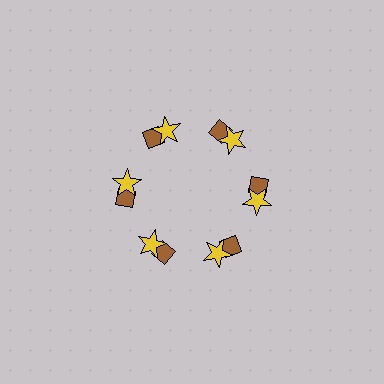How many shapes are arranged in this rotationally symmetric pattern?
There are 12 shapes, arranged in 6 groups of 2.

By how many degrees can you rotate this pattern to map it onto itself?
The pattern maps onto itself every 60 degrees of rotation.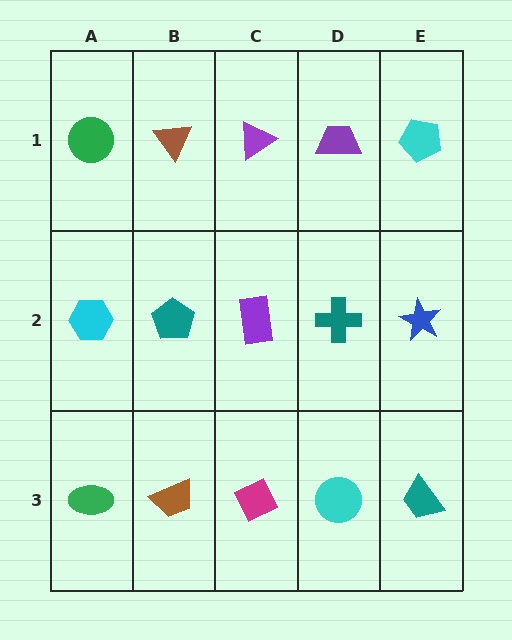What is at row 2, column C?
A purple rectangle.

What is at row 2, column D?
A teal cross.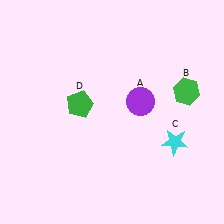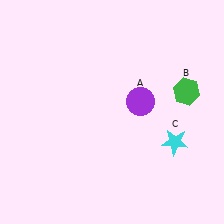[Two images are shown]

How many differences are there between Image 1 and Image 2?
There is 1 difference between the two images.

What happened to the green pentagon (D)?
The green pentagon (D) was removed in Image 2. It was in the top-left area of Image 1.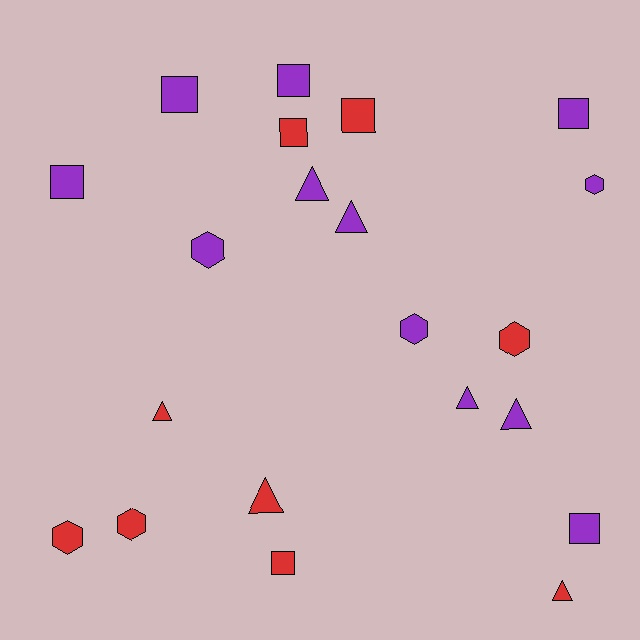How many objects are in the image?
There are 21 objects.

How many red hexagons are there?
There are 3 red hexagons.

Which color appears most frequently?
Purple, with 12 objects.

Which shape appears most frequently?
Square, with 8 objects.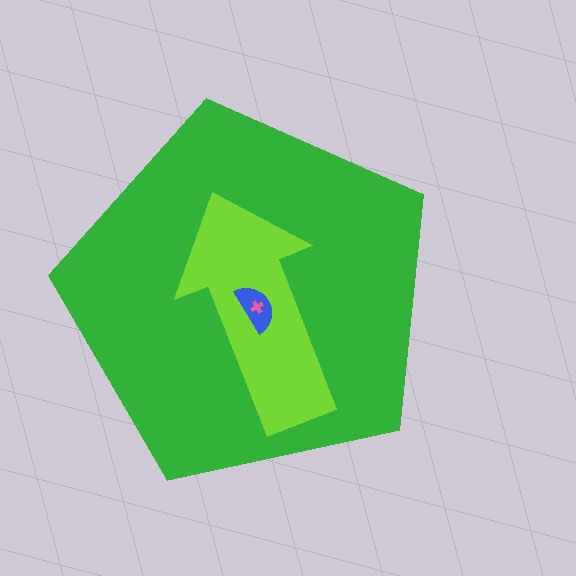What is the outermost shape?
The green pentagon.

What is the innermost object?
The pink cross.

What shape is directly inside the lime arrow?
The blue semicircle.